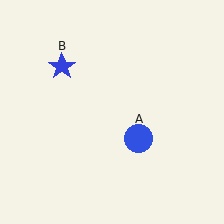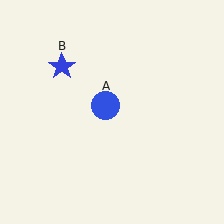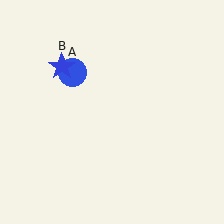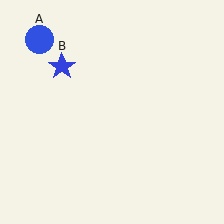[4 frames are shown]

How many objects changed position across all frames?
1 object changed position: blue circle (object A).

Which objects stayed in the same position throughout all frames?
Blue star (object B) remained stationary.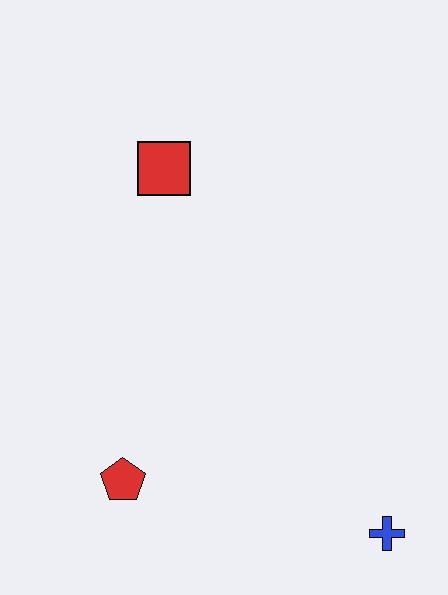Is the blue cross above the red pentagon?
No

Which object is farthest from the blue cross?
The red square is farthest from the blue cross.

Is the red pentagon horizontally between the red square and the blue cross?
No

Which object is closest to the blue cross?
The red pentagon is closest to the blue cross.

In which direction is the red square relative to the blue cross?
The red square is above the blue cross.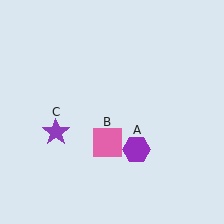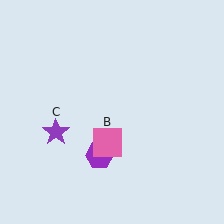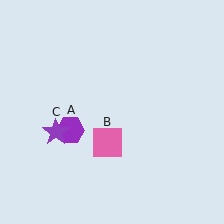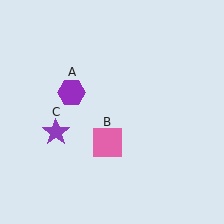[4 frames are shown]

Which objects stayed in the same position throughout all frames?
Pink square (object B) and purple star (object C) remained stationary.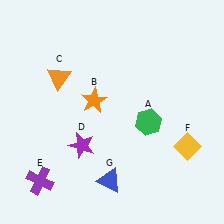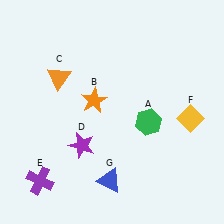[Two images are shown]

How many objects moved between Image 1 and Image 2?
1 object moved between the two images.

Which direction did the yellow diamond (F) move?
The yellow diamond (F) moved up.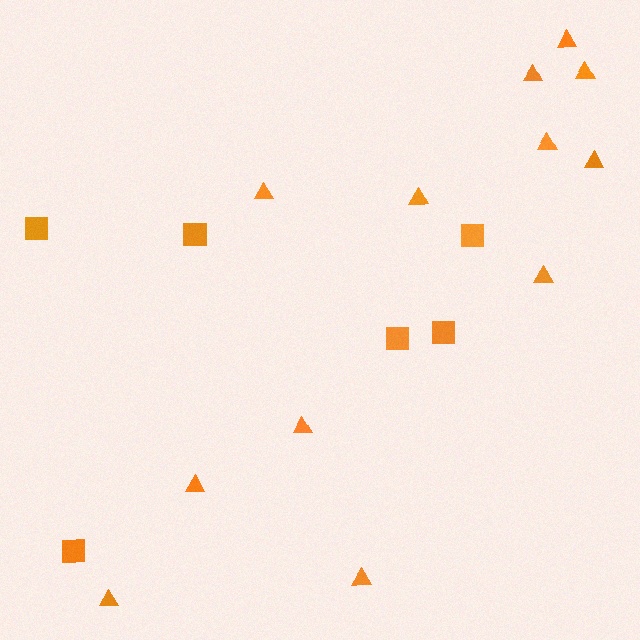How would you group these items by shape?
There are 2 groups: one group of squares (6) and one group of triangles (12).